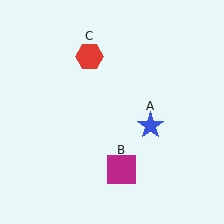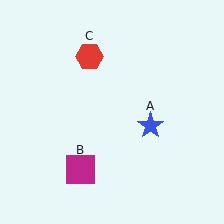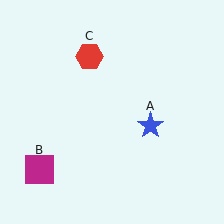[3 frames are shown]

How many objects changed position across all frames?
1 object changed position: magenta square (object B).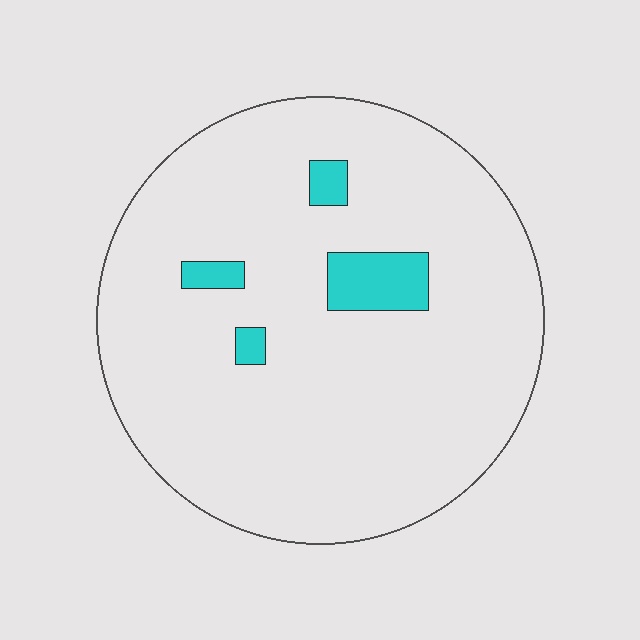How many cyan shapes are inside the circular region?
4.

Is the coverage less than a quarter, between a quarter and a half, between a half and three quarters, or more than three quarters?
Less than a quarter.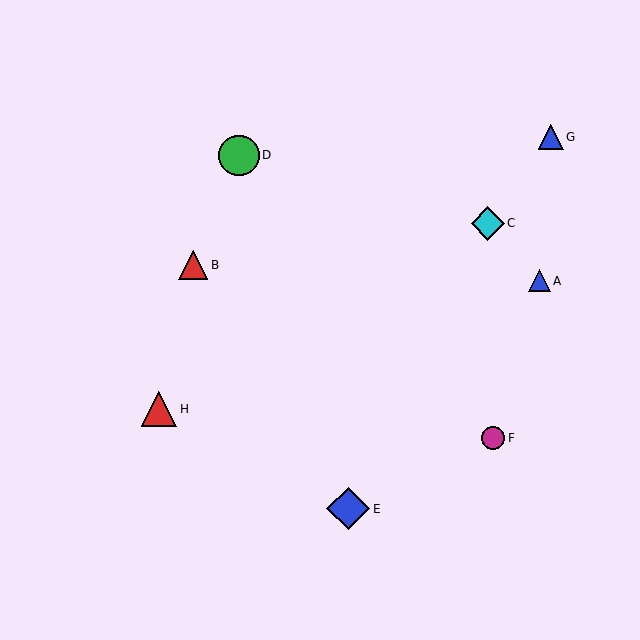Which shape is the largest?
The blue diamond (labeled E) is the largest.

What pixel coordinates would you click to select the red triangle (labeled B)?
Click at (193, 265) to select the red triangle B.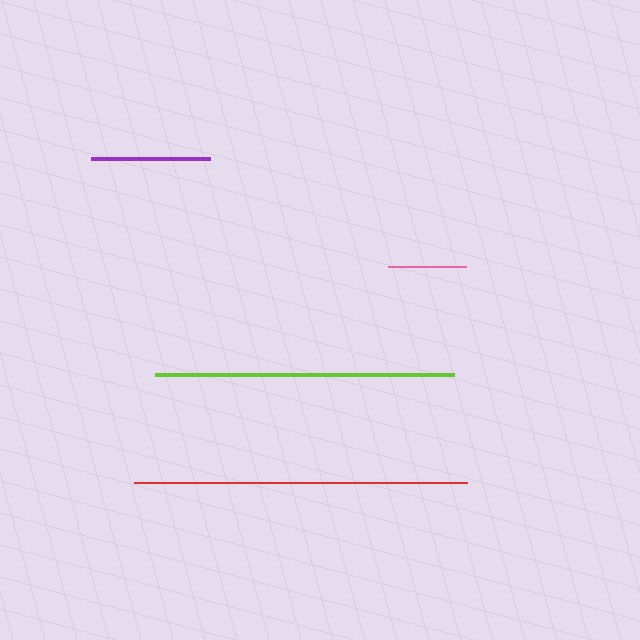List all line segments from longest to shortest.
From longest to shortest: red, lime, purple, pink.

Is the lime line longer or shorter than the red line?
The red line is longer than the lime line.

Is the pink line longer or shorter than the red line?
The red line is longer than the pink line.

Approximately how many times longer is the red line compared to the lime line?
The red line is approximately 1.1 times the length of the lime line.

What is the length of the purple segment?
The purple segment is approximately 119 pixels long.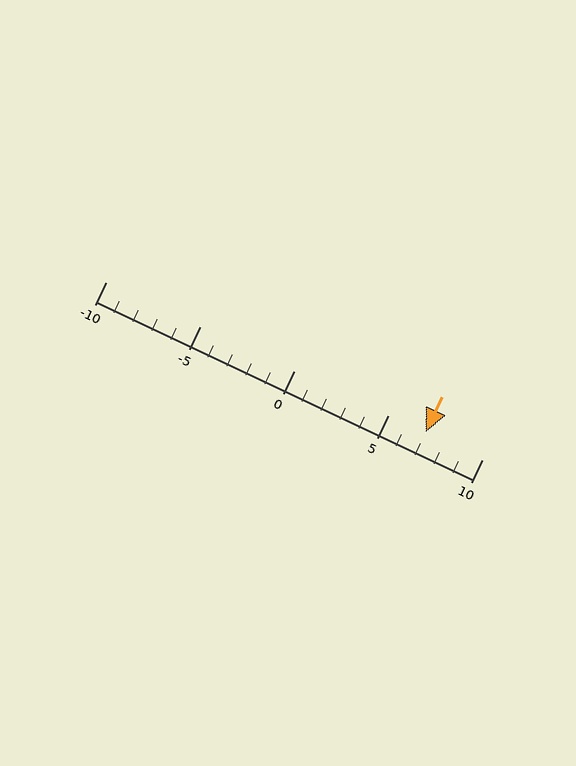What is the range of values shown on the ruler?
The ruler shows values from -10 to 10.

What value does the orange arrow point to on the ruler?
The orange arrow points to approximately 7.